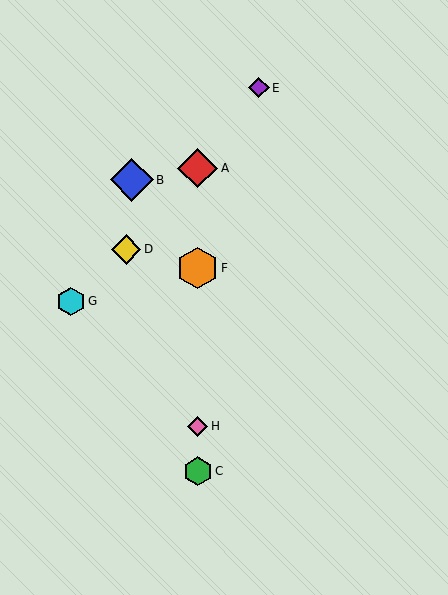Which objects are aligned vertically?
Objects A, C, F, H are aligned vertically.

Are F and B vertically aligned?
No, F is at x≈198 and B is at x≈132.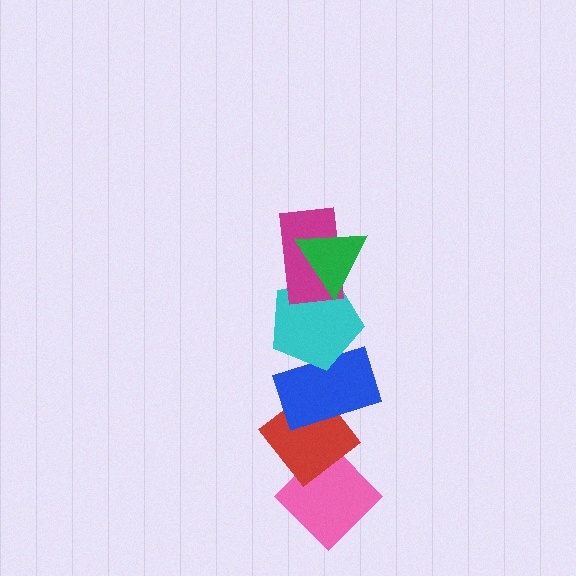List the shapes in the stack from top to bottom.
From top to bottom: the green triangle, the magenta rectangle, the cyan pentagon, the blue rectangle, the red diamond, the pink diamond.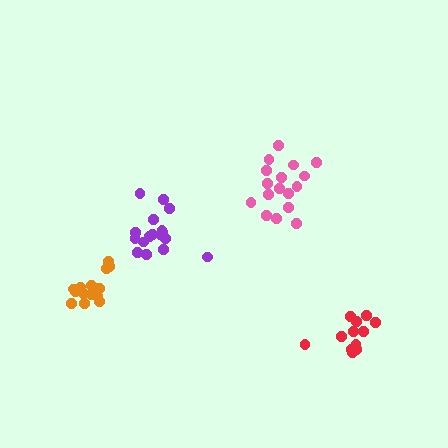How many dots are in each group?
Group 1: 12 dots, Group 2: 17 dots, Group 3: 17 dots, Group 4: 15 dots (61 total).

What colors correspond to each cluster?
The clusters are colored: red, purple, pink, orange.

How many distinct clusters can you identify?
There are 4 distinct clusters.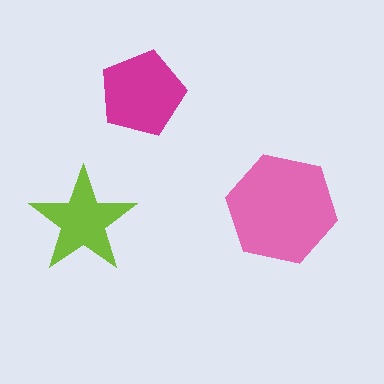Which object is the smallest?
The lime star.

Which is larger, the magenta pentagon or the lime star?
The magenta pentagon.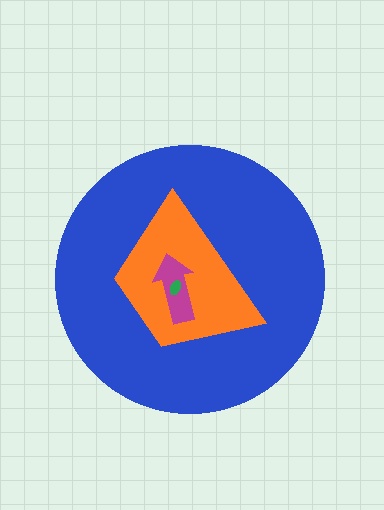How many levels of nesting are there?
4.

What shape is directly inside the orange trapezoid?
The magenta arrow.